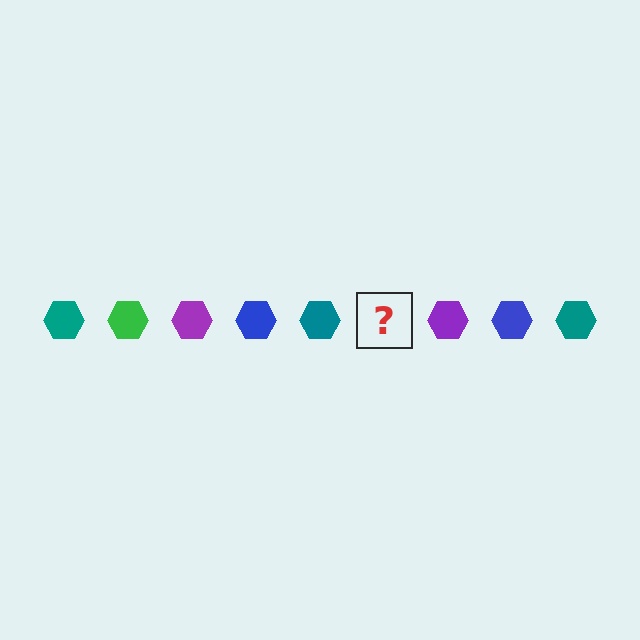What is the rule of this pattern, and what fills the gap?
The rule is that the pattern cycles through teal, green, purple, blue hexagons. The gap should be filled with a green hexagon.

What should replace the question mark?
The question mark should be replaced with a green hexagon.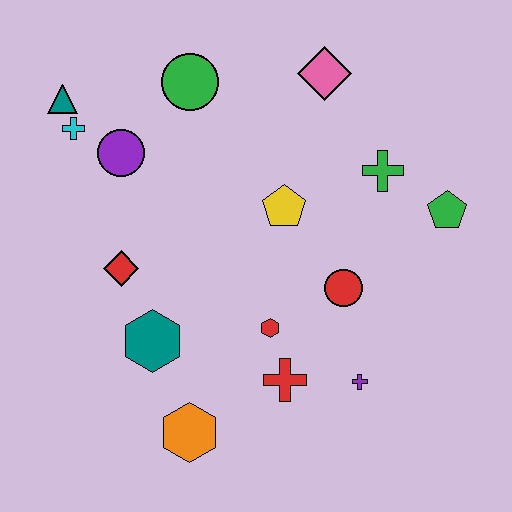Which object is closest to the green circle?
The purple circle is closest to the green circle.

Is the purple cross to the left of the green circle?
No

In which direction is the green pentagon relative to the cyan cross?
The green pentagon is to the right of the cyan cross.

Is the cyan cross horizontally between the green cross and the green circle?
No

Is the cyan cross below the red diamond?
No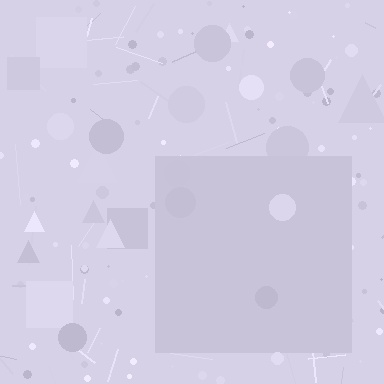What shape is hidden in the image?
A square is hidden in the image.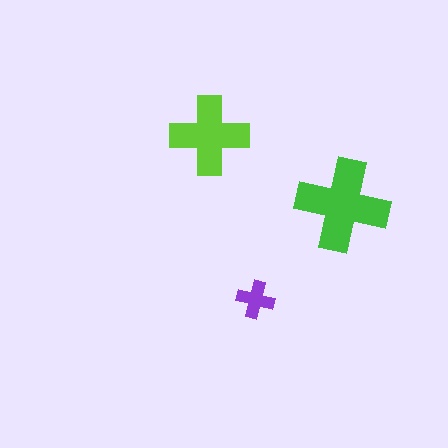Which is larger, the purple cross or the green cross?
The green one.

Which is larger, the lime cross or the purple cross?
The lime one.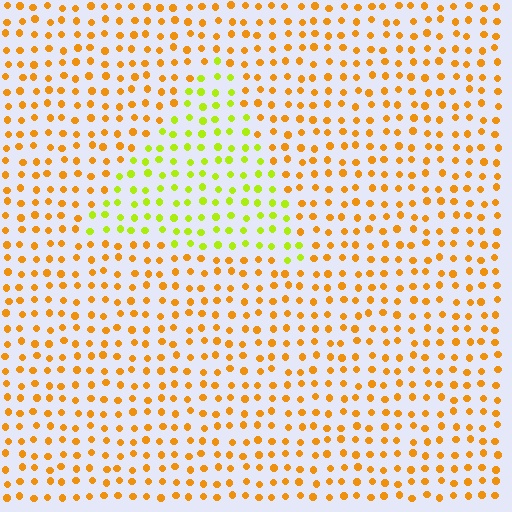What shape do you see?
I see a triangle.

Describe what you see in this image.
The image is filled with small orange elements in a uniform arrangement. A triangle-shaped region is visible where the elements are tinted to a slightly different hue, forming a subtle color boundary.